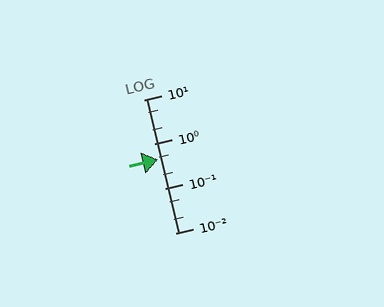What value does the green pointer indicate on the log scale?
The pointer indicates approximately 0.44.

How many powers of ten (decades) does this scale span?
The scale spans 3 decades, from 0.01 to 10.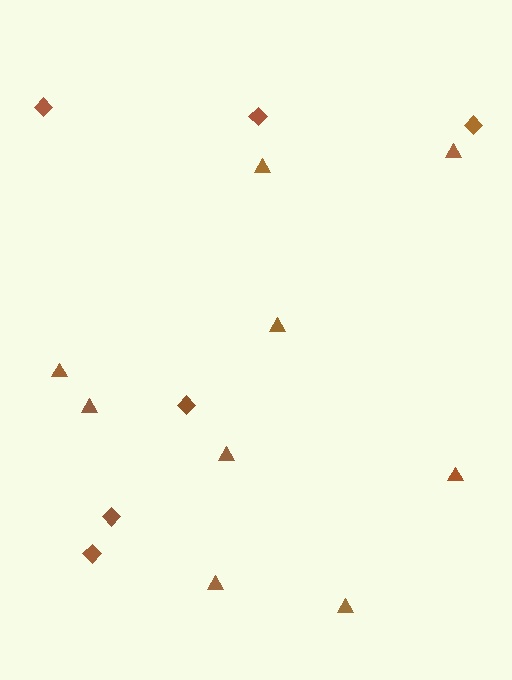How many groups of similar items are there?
There are 2 groups: one group of diamonds (6) and one group of triangles (9).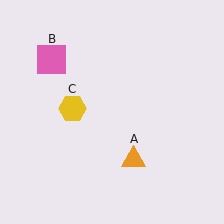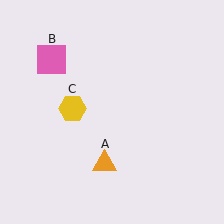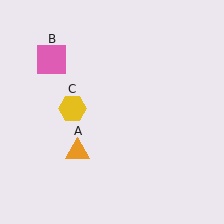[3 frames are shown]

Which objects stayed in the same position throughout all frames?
Pink square (object B) and yellow hexagon (object C) remained stationary.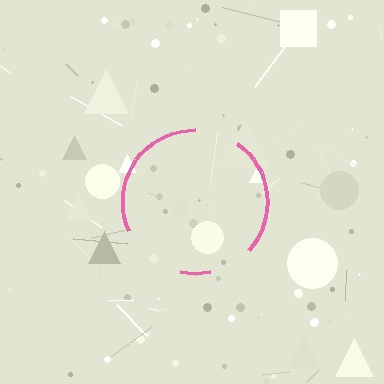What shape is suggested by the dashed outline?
The dashed outline suggests a circle.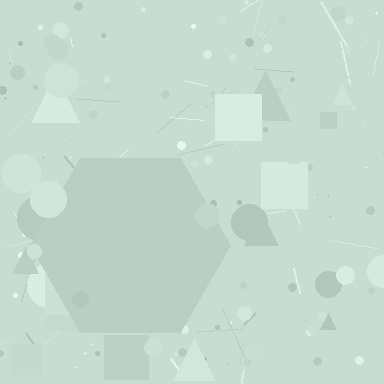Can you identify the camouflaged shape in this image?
The camouflaged shape is a hexagon.